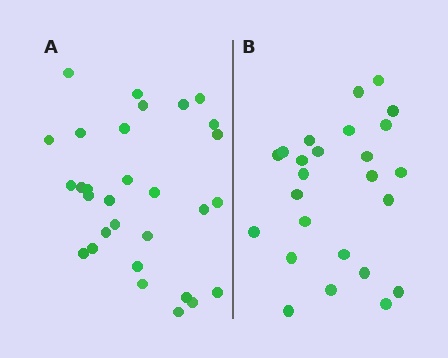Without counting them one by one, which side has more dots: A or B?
Region A (the left region) has more dots.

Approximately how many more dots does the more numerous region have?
Region A has about 5 more dots than region B.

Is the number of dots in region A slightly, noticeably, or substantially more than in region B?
Region A has only slightly more — the two regions are fairly close. The ratio is roughly 1.2 to 1.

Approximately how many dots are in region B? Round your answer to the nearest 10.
About 20 dots. (The exact count is 25, which rounds to 20.)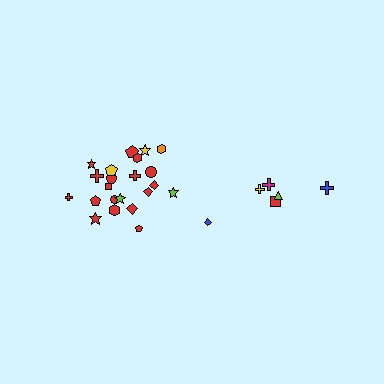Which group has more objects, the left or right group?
The left group.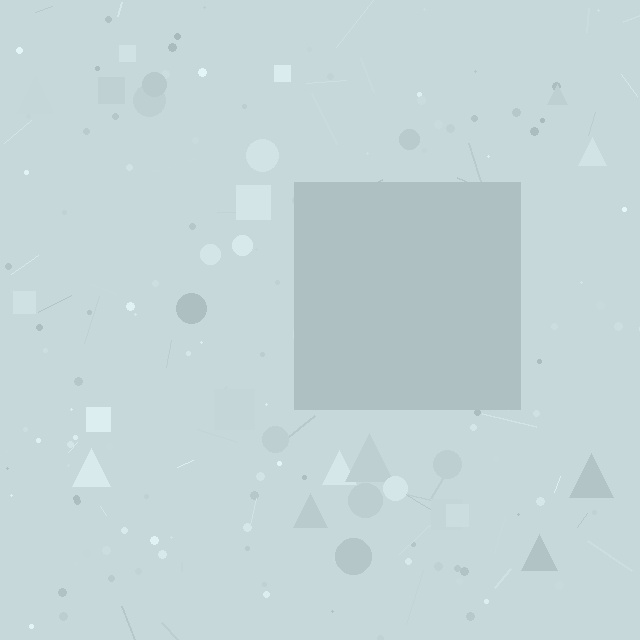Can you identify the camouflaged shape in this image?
The camouflaged shape is a square.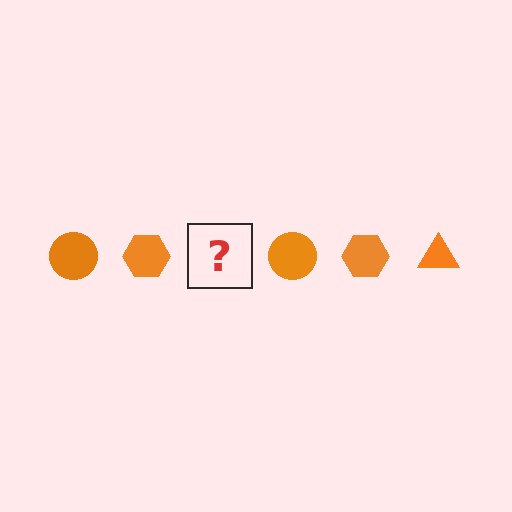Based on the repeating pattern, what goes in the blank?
The blank should be an orange triangle.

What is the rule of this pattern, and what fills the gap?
The rule is that the pattern cycles through circle, hexagon, triangle shapes in orange. The gap should be filled with an orange triangle.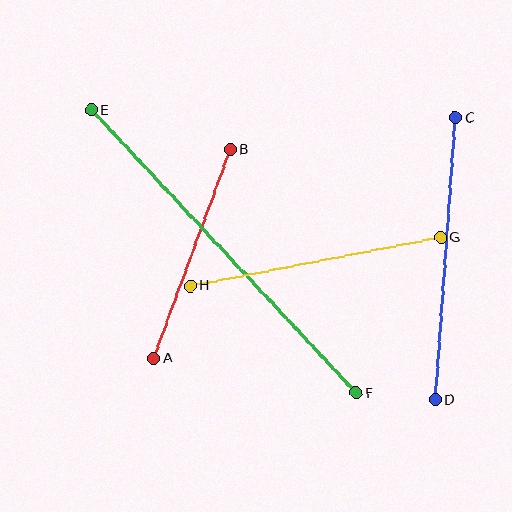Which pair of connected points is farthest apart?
Points E and F are farthest apart.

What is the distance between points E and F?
The distance is approximately 388 pixels.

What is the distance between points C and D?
The distance is approximately 283 pixels.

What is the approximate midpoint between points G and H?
The midpoint is at approximately (315, 262) pixels.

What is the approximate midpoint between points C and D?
The midpoint is at approximately (445, 259) pixels.